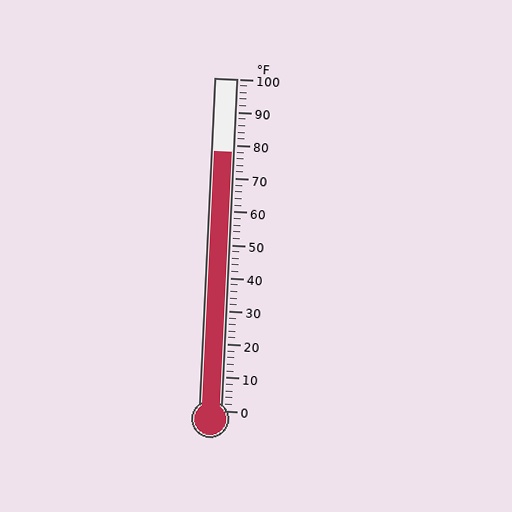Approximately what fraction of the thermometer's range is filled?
The thermometer is filled to approximately 80% of its range.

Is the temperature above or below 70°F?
The temperature is above 70°F.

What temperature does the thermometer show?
The thermometer shows approximately 78°F.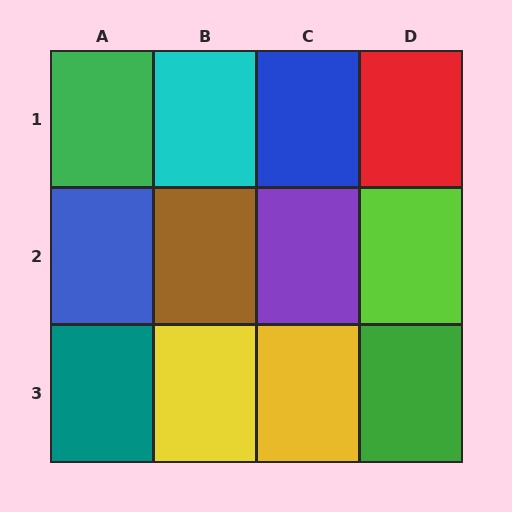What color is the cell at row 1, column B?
Cyan.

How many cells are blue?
2 cells are blue.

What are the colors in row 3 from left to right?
Teal, yellow, yellow, green.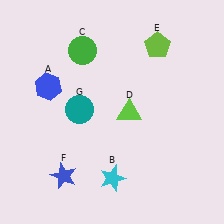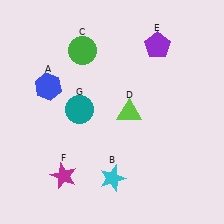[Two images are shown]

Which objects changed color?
E changed from lime to purple. F changed from blue to magenta.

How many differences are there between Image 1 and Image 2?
There are 2 differences between the two images.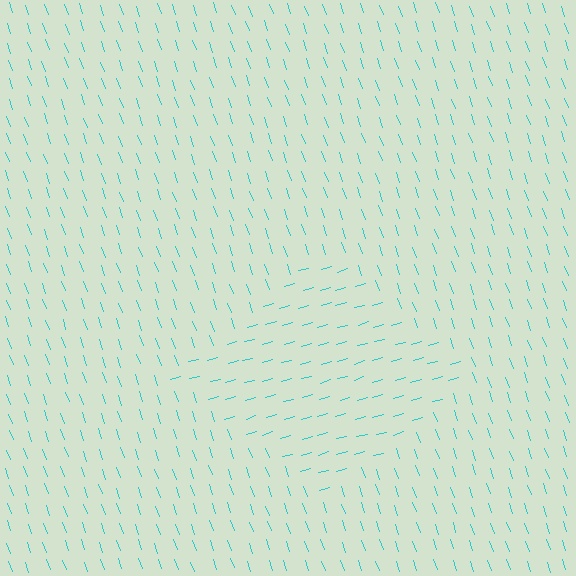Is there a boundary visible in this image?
Yes, there is a texture boundary formed by a change in line orientation.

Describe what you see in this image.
The image is filled with small cyan line segments. A diamond region in the image has lines oriented differently from the surrounding lines, creating a visible texture boundary.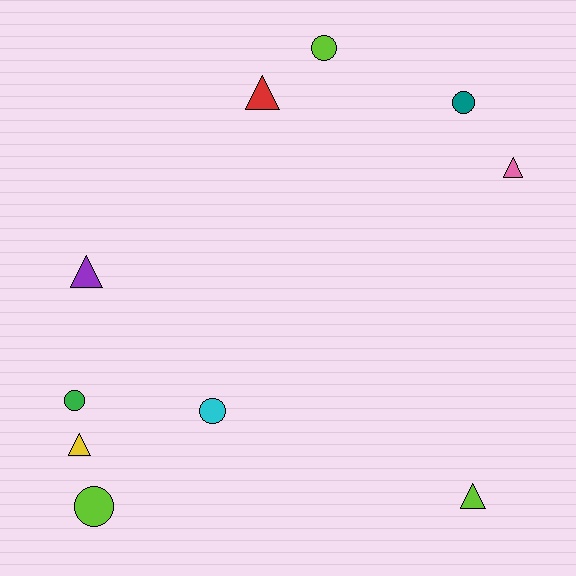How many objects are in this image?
There are 10 objects.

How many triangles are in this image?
There are 5 triangles.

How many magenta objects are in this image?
There are no magenta objects.